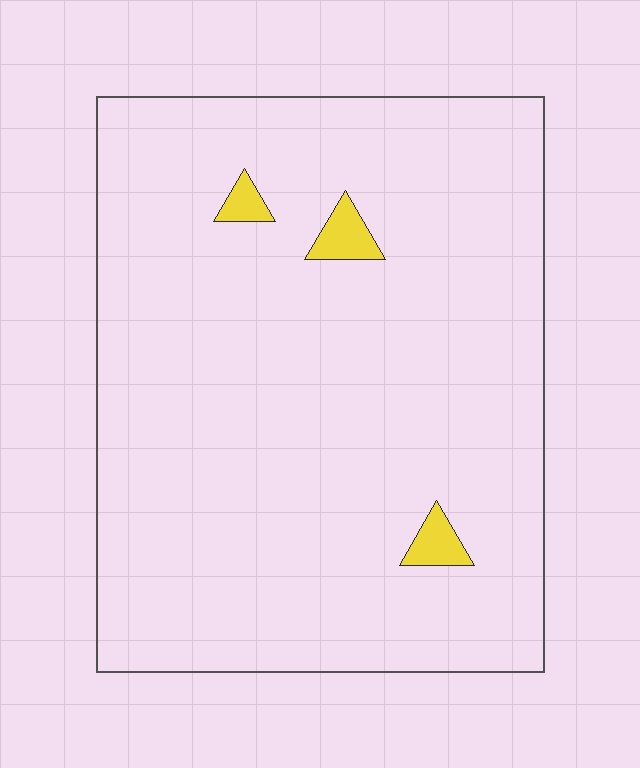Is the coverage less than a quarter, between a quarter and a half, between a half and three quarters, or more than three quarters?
Less than a quarter.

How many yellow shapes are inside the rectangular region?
3.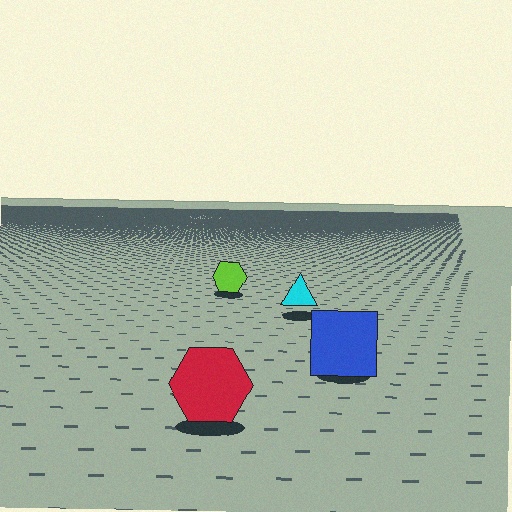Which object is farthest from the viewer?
The lime hexagon is farthest from the viewer. It appears smaller and the ground texture around it is denser.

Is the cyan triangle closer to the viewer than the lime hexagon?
Yes. The cyan triangle is closer — you can tell from the texture gradient: the ground texture is coarser near it.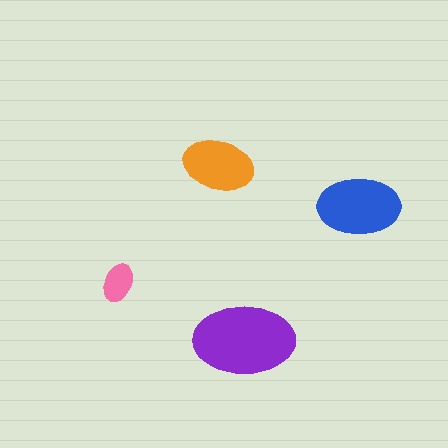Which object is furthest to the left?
The pink ellipse is leftmost.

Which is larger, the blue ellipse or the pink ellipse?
The blue one.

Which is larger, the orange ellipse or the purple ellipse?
The purple one.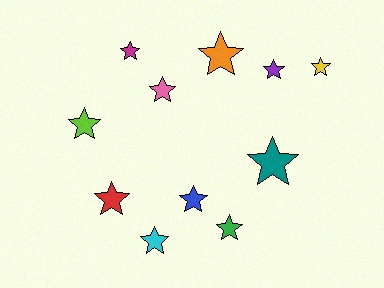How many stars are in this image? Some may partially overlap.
There are 11 stars.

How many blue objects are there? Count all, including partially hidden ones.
There is 1 blue object.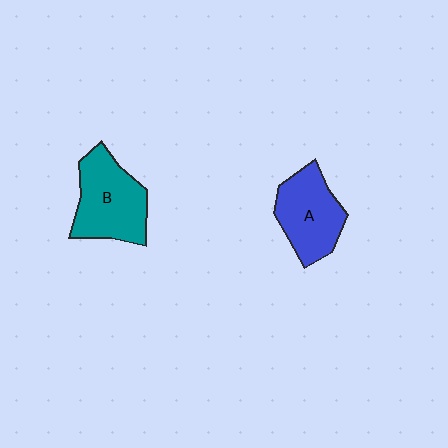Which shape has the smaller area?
Shape A (blue).